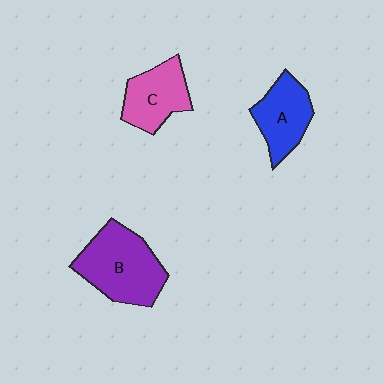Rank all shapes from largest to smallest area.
From largest to smallest: B (purple), C (pink), A (blue).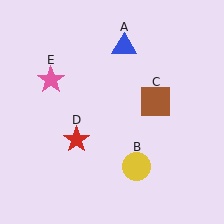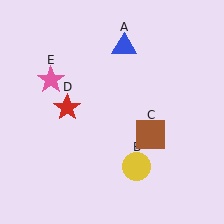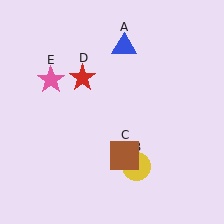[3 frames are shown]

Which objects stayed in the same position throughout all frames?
Blue triangle (object A) and yellow circle (object B) and pink star (object E) remained stationary.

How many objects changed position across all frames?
2 objects changed position: brown square (object C), red star (object D).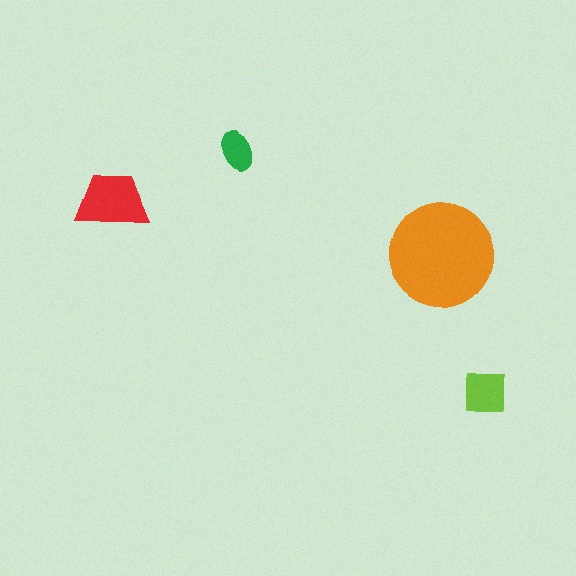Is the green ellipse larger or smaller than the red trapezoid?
Smaller.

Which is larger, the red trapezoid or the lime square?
The red trapezoid.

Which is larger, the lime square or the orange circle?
The orange circle.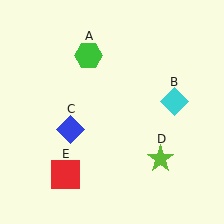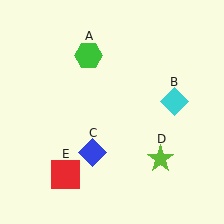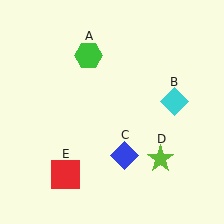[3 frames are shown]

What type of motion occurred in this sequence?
The blue diamond (object C) rotated counterclockwise around the center of the scene.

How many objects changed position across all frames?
1 object changed position: blue diamond (object C).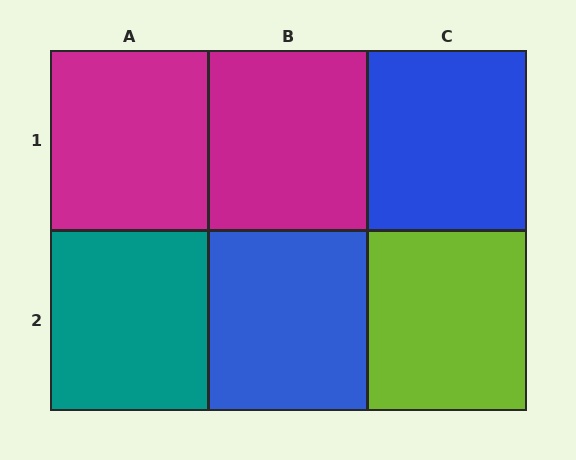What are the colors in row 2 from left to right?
Teal, blue, lime.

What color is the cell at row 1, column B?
Magenta.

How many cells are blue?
2 cells are blue.